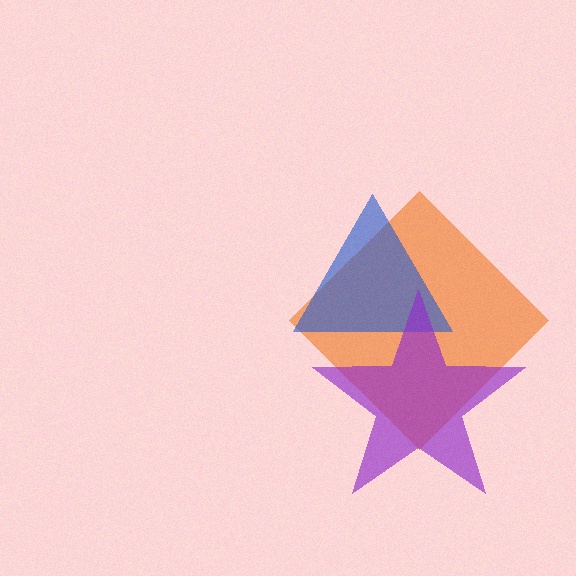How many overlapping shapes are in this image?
There are 3 overlapping shapes in the image.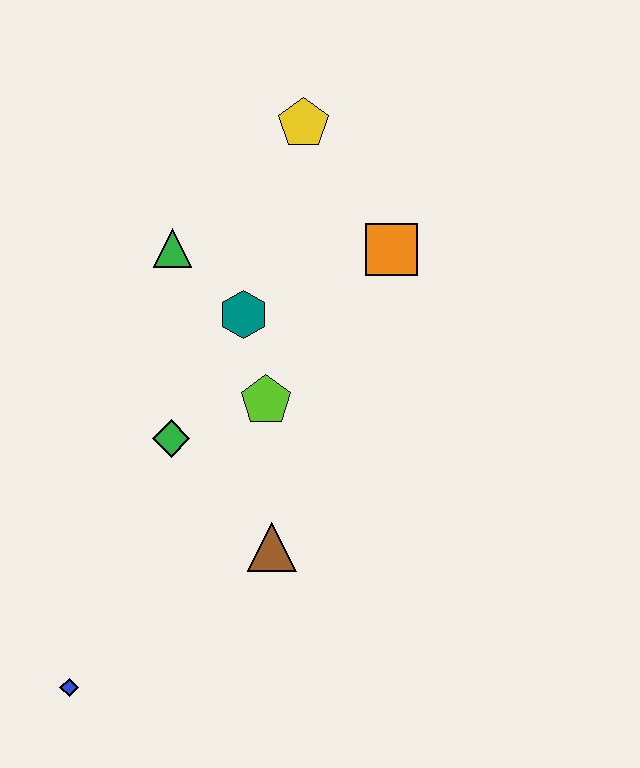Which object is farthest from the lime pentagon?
The blue diamond is farthest from the lime pentagon.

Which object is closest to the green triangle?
The teal hexagon is closest to the green triangle.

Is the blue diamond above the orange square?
No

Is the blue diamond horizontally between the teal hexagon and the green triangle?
No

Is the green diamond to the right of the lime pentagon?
No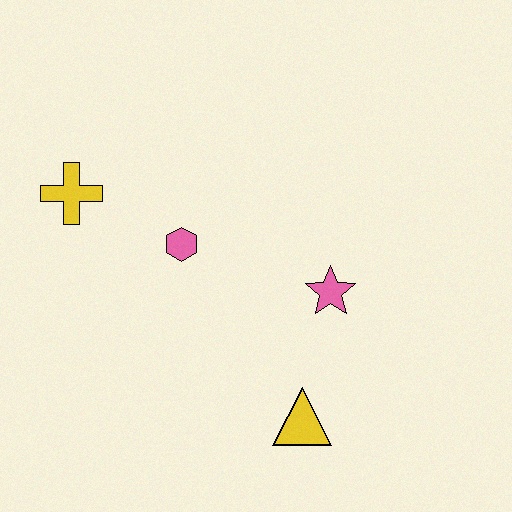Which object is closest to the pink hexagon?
The yellow cross is closest to the pink hexagon.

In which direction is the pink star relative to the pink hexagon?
The pink star is to the right of the pink hexagon.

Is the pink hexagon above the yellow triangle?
Yes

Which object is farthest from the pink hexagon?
The yellow triangle is farthest from the pink hexagon.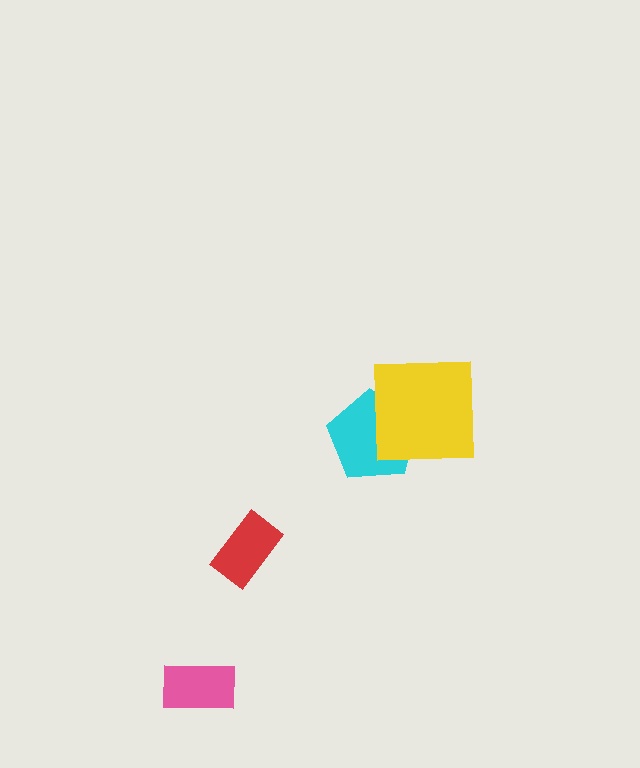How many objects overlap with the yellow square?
1 object overlaps with the yellow square.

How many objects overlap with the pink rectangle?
0 objects overlap with the pink rectangle.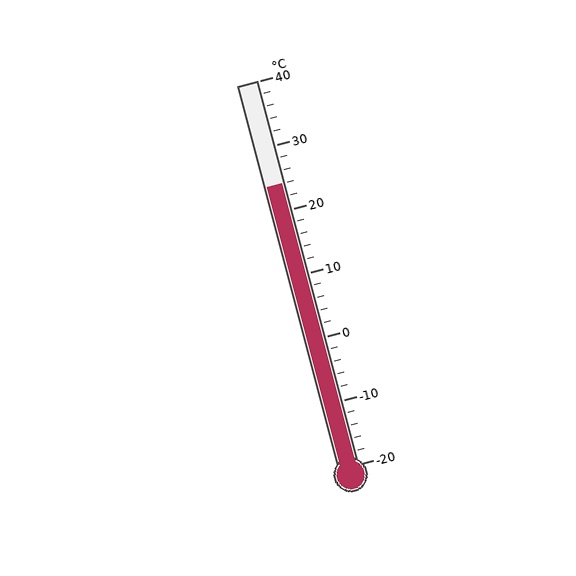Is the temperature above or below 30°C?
The temperature is below 30°C.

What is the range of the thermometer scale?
The thermometer scale ranges from -20°C to 40°C.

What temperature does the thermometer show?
The thermometer shows approximately 24°C.